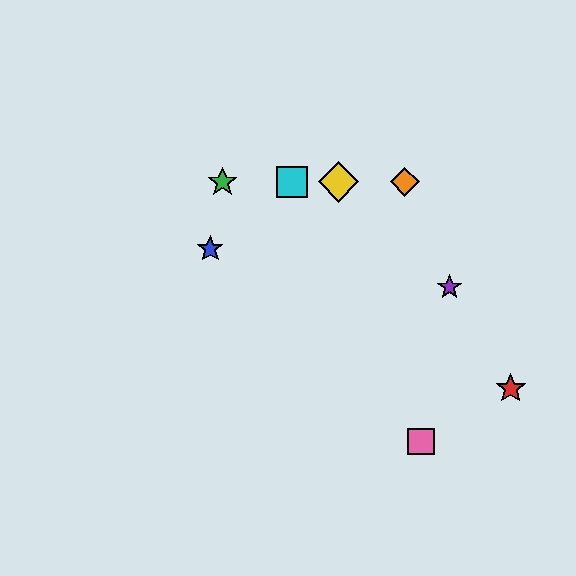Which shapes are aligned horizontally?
The green star, the yellow diamond, the orange diamond, the cyan square are aligned horizontally.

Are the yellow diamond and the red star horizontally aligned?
No, the yellow diamond is at y≈182 and the red star is at y≈388.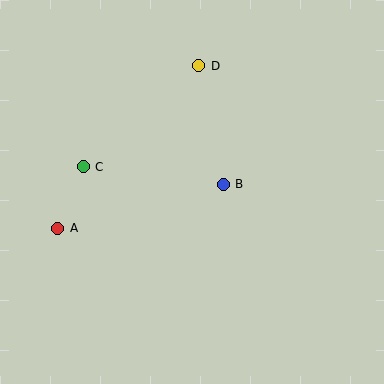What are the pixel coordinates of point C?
Point C is at (83, 167).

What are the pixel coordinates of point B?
Point B is at (223, 184).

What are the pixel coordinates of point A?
Point A is at (58, 228).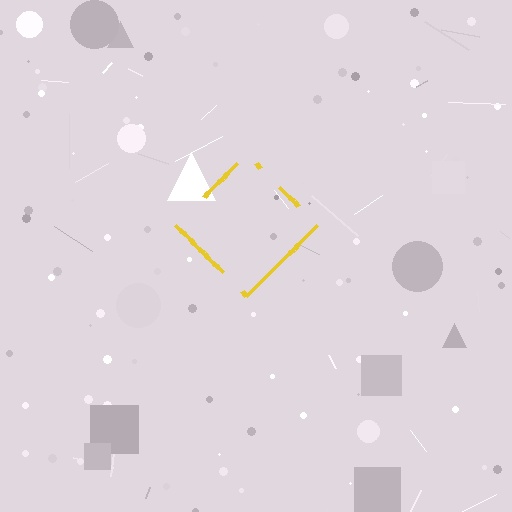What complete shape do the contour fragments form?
The contour fragments form a diamond.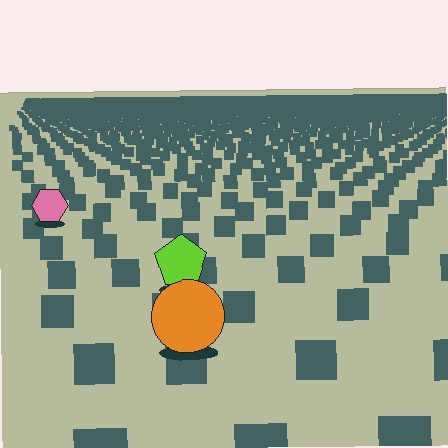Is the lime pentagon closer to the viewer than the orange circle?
No. The orange circle is closer — you can tell from the texture gradient: the ground texture is coarser near it.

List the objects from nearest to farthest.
From nearest to farthest: the orange circle, the lime pentagon, the pink hexagon.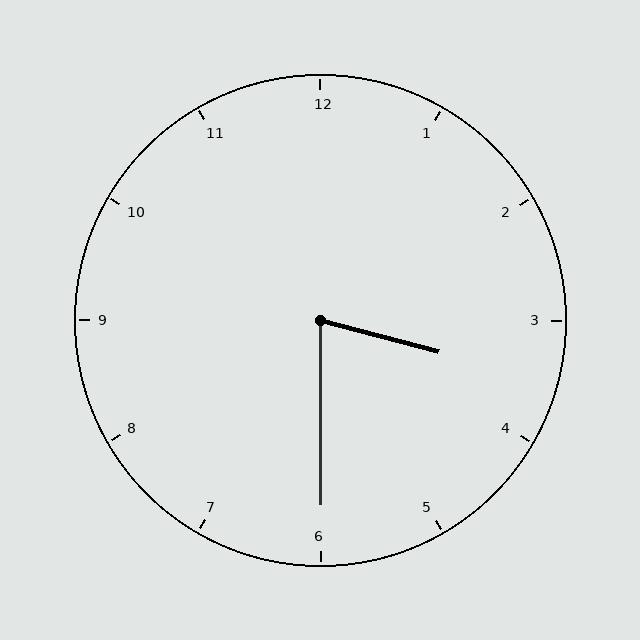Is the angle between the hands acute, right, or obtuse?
It is acute.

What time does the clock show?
3:30.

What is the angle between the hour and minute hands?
Approximately 75 degrees.